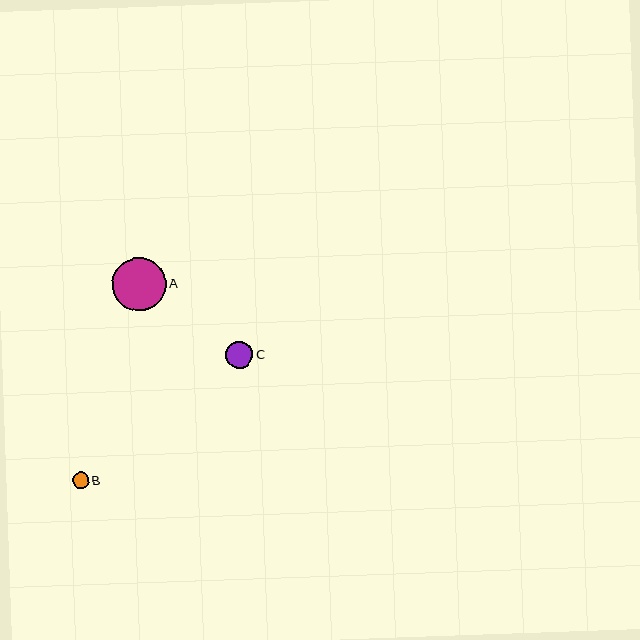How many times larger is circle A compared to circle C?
Circle A is approximately 1.9 times the size of circle C.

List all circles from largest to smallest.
From largest to smallest: A, C, B.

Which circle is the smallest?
Circle B is the smallest with a size of approximately 16 pixels.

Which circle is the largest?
Circle A is the largest with a size of approximately 53 pixels.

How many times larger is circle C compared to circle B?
Circle C is approximately 1.7 times the size of circle B.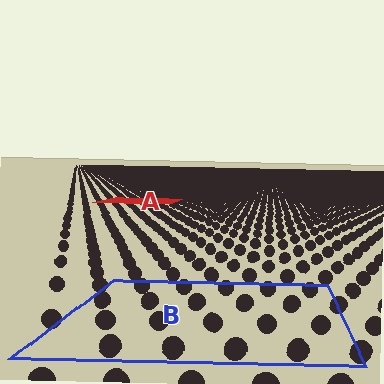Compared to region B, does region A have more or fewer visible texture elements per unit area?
Region A has more texture elements per unit area — they are packed more densely because it is farther away.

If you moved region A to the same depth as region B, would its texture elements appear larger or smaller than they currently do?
They would appear larger. At a closer depth, the same texture elements are projected at a bigger on-screen size.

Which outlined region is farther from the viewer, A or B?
Region A is farther from the viewer — the texture elements inside it appear smaller and more densely packed.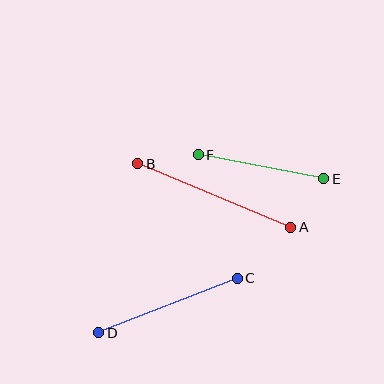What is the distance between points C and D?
The distance is approximately 149 pixels.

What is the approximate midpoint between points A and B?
The midpoint is at approximately (214, 196) pixels.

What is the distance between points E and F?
The distance is approximately 128 pixels.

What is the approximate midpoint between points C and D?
The midpoint is at approximately (168, 306) pixels.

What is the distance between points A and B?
The distance is approximately 166 pixels.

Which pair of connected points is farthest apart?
Points A and B are farthest apart.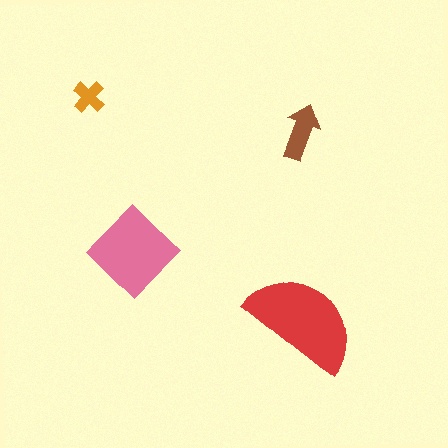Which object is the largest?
The red semicircle.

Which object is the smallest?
The orange cross.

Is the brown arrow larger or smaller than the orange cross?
Larger.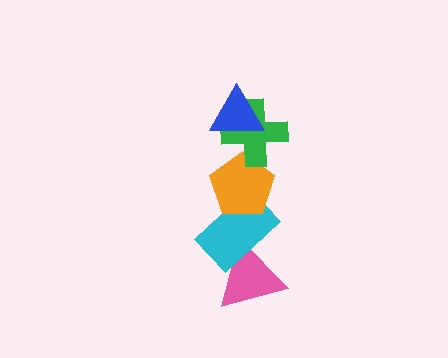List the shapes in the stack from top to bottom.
From top to bottom: the blue triangle, the green cross, the orange pentagon, the cyan rectangle, the pink triangle.